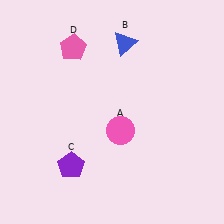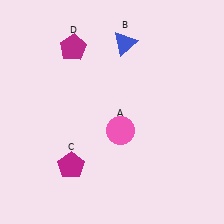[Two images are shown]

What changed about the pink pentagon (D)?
In Image 1, D is pink. In Image 2, it changed to magenta.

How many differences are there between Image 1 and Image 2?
There are 2 differences between the two images.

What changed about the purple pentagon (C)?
In Image 1, C is purple. In Image 2, it changed to magenta.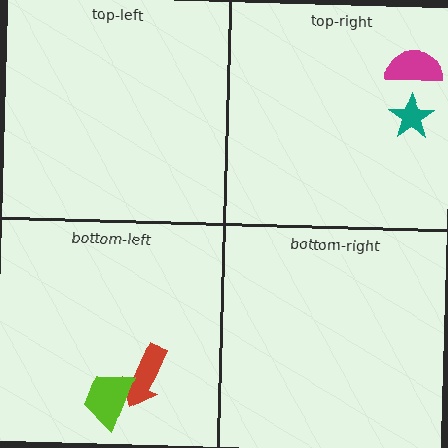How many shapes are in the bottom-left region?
2.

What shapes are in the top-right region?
The magenta semicircle, the teal star.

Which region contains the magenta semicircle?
The top-right region.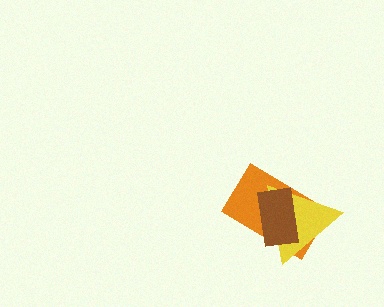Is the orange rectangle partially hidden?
Yes, it is partially covered by another shape.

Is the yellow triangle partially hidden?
Yes, it is partially covered by another shape.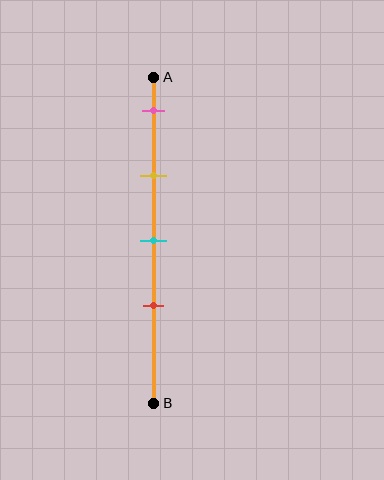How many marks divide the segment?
There are 4 marks dividing the segment.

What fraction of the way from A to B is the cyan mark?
The cyan mark is approximately 50% (0.5) of the way from A to B.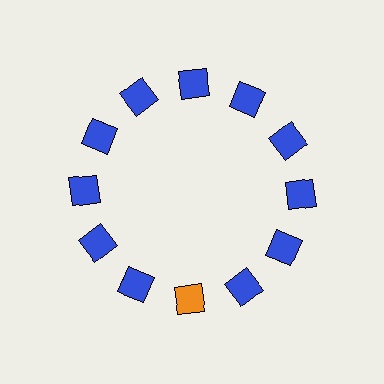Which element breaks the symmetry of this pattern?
The orange square at roughly the 6 o'clock position breaks the symmetry. All other shapes are blue squares.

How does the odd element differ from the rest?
It has a different color: orange instead of blue.